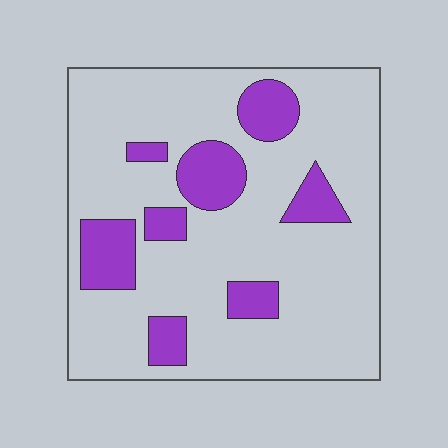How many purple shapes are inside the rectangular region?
8.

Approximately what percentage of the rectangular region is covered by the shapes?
Approximately 20%.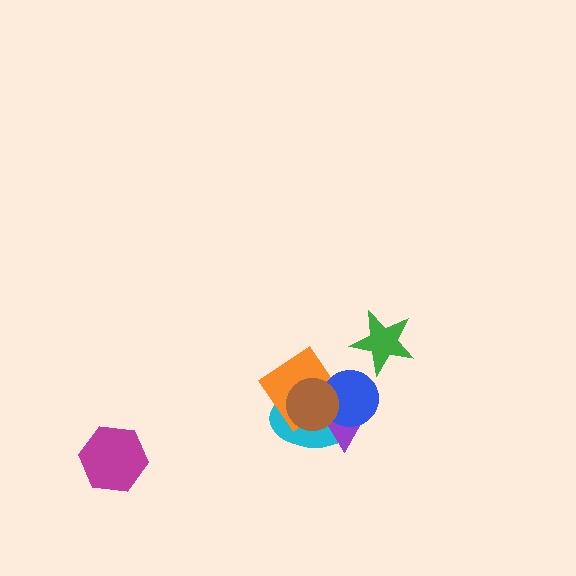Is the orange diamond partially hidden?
Yes, it is partially covered by another shape.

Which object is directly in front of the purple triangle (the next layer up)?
The orange diamond is directly in front of the purple triangle.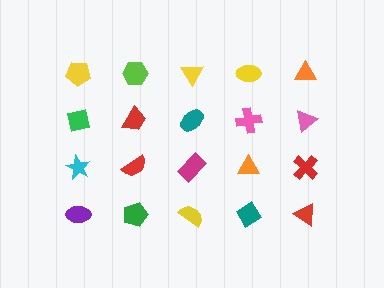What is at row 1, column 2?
A lime hexagon.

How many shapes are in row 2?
5 shapes.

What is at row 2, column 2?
A red trapezoid.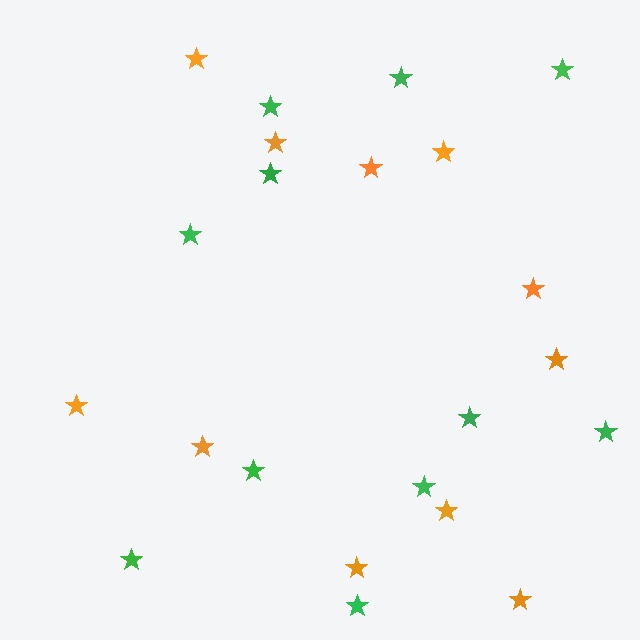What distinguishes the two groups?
There are 2 groups: one group of orange stars (11) and one group of green stars (11).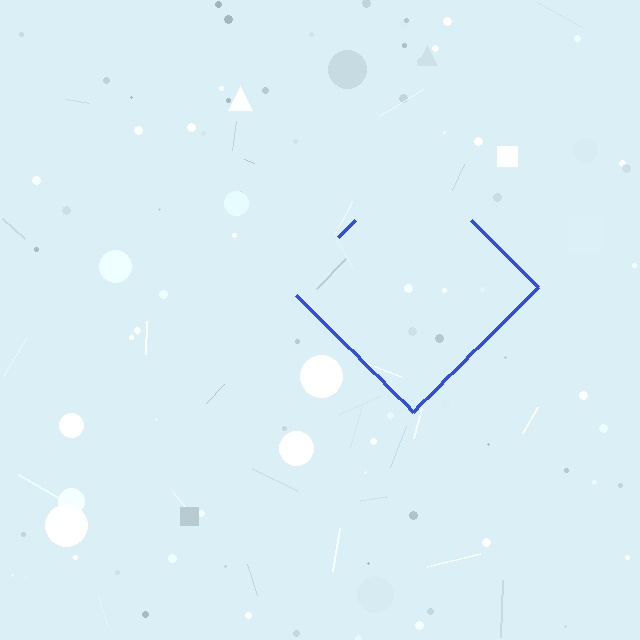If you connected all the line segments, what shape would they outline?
They would outline a diamond.